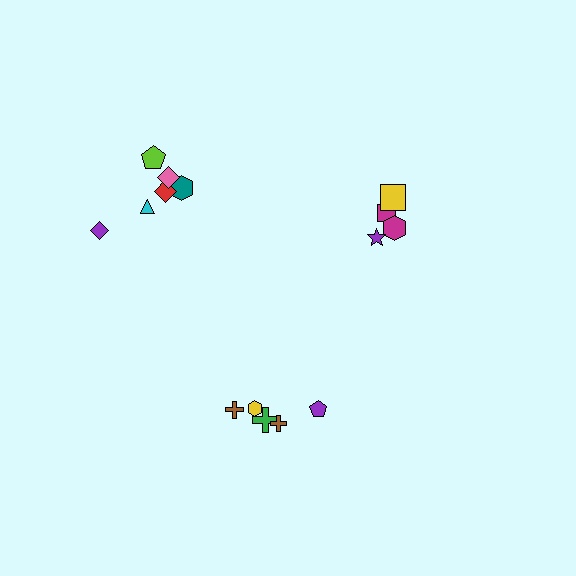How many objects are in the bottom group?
There are 5 objects.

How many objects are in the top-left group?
There are 6 objects.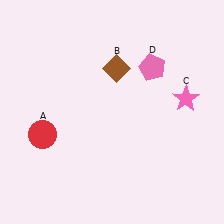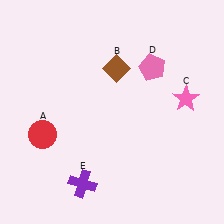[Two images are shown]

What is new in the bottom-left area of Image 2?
A purple cross (E) was added in the bottom-left area of Image 2.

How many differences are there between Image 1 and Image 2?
There is 1 difference between the two images.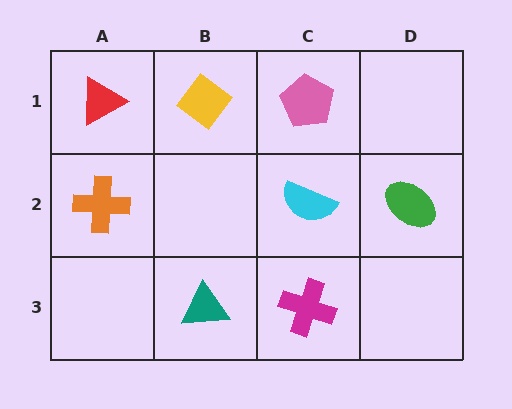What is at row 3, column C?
A magenta cross.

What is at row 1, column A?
A red triangle.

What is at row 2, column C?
A cyan semicircle.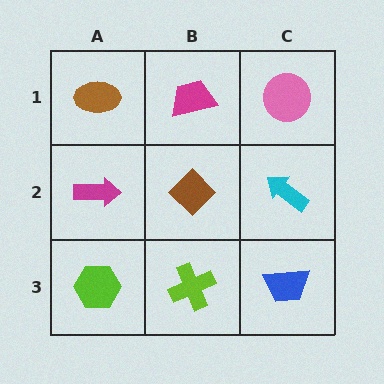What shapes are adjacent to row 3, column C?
A cyan arrow (row 2, column C), a lime cross (row 3, column B).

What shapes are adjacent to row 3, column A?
A magenta arrow (row 2, column A), a lime cross (row 3, column B).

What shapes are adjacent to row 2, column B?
A magenta trapezoid (row 1, column B), a lime cross (row 3, column B), a magenta arrow (row 2, column A), a cyan arrow (row 2, column C).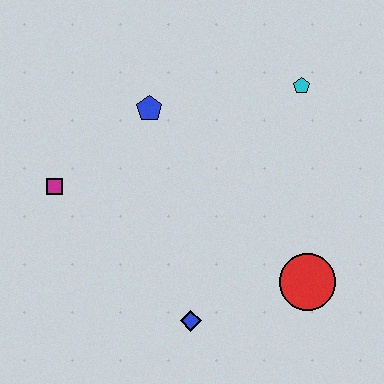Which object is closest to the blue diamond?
The red circle is closest to the blue diamond.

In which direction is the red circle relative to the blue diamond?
The red circle is to the right of the blue diamond.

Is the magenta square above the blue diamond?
Yes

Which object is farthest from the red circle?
The magenta square is farthest from the red circle.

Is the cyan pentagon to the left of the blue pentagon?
No